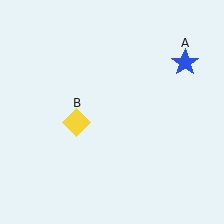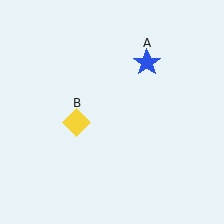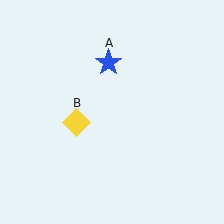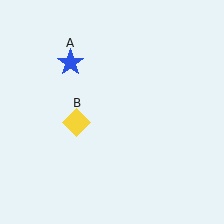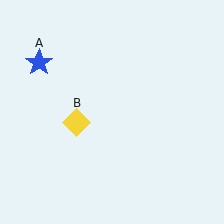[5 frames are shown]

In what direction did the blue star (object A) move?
The blue star (object A) moved left.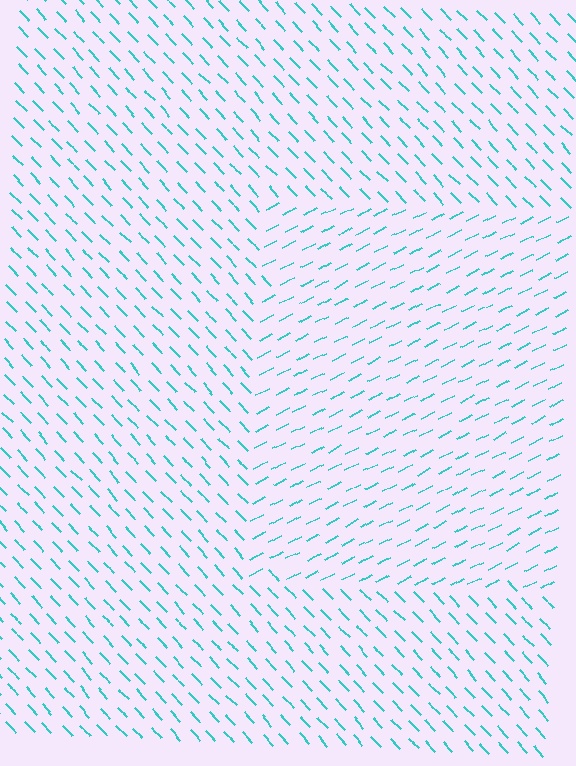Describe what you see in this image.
The image is filled with small cyan line segments. A rectangle region in the image has lines oriented differently from the surrounding lines, creating a visible texture boundary.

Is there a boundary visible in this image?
Yes, there is a texture boundary formed by a change in line orientation.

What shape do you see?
I see a rectangle.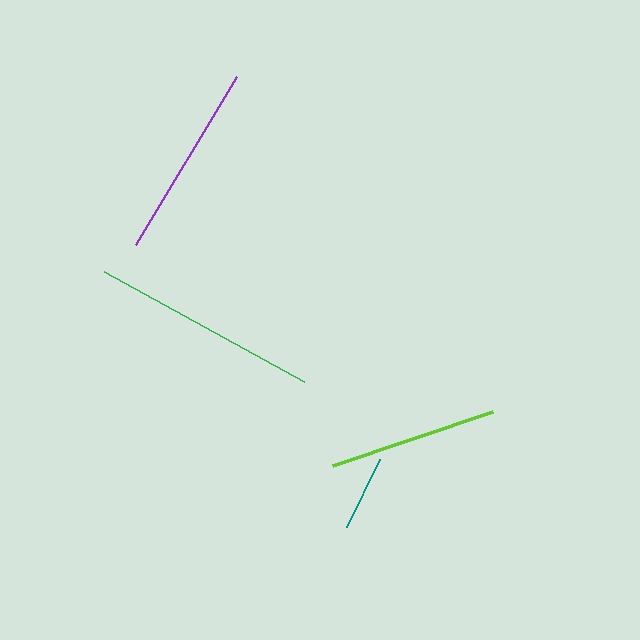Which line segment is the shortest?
The teal line is the shortest at approximately 76 pixels.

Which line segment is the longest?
The green line is the longest at approximately 229 pixels.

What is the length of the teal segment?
The teal segment is approximately 76 pixels long.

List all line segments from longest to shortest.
From longest to shortest: green, purple, lime, teal.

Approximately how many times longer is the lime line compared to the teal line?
The lime line is approximately 2.2 times the length of the teal line.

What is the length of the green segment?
The green segment is approximately 229 pixels long.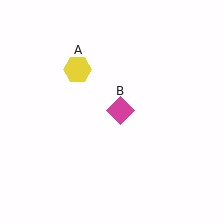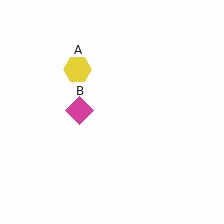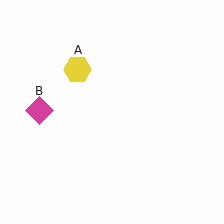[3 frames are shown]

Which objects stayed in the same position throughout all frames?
Yellow hexagon (object A) remained stationary.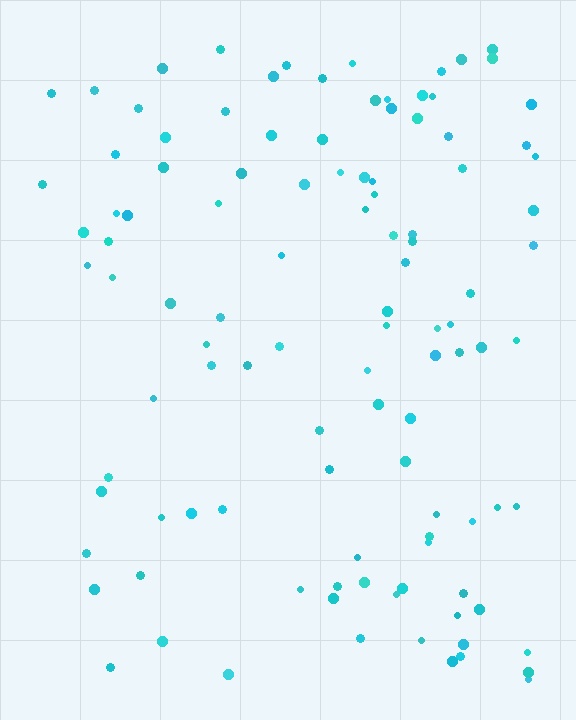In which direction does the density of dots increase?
From left to right, with the right side densest.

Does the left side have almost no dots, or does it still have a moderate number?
Still a moderate number, just noticeably fewer than the right.